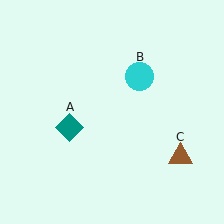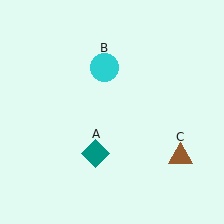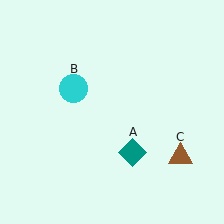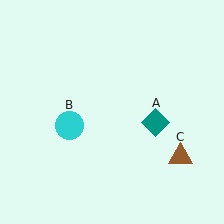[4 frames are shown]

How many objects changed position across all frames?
2 objects changed position: teal diamond (object A), cyan circle (object B).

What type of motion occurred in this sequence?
The teal diamond (object A), cyan circle (object B) rotated counterclockwise around the center of the scene.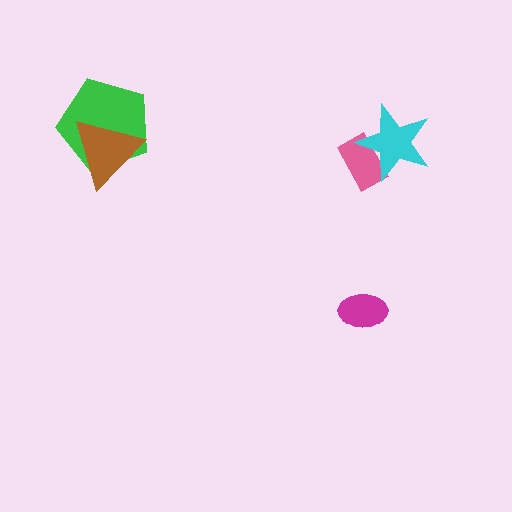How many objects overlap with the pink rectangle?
1 object overlaps with the pink rectangle.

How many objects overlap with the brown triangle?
1 object overlaps with the brown triangle.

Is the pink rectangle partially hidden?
Yes, it is partially covered by another shape.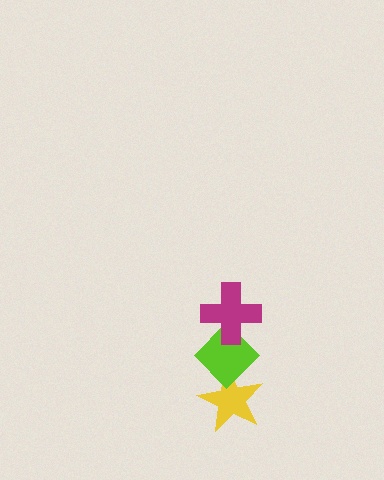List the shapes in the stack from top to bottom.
From top to bottom: the magenta cross, the lime diamond, the yellow star.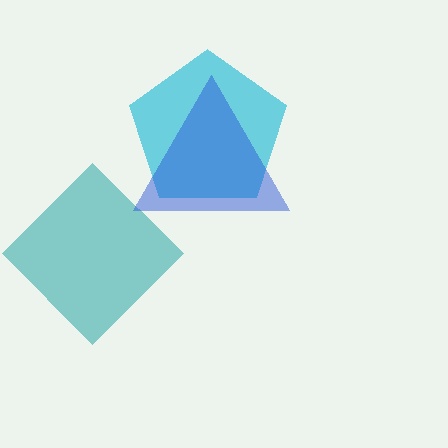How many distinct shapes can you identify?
There are 3 distinct shapes: a teal diamond, a cyan pentagon, a blue triangle.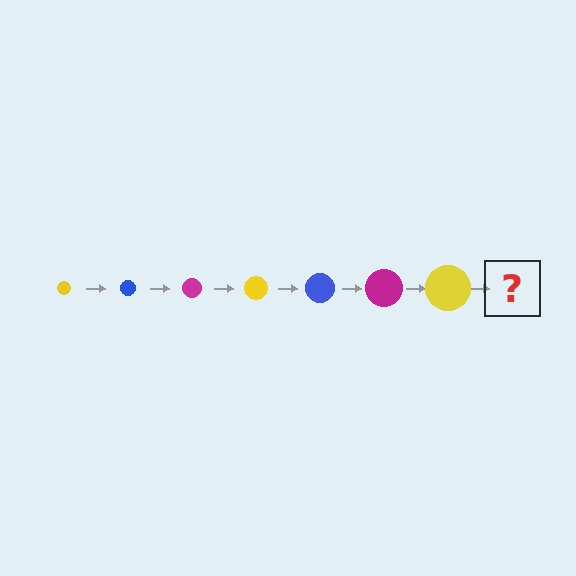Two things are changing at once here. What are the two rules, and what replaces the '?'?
The two rules are that the circle grows larger each step and the color cycles through yellow, blue, and magenta. The '?' should be a blue circle, larger than the previous one.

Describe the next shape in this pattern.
It should be a blue circle, larger than the previous one.